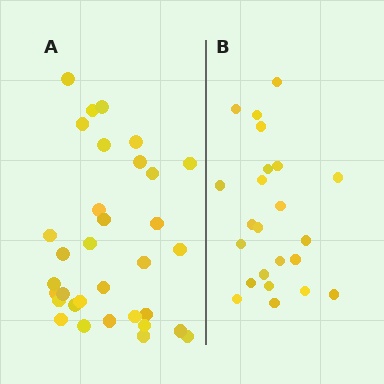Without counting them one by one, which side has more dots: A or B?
Region A (the left region) has more dots.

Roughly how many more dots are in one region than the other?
Region A has roughly 10 or so more dots than region B.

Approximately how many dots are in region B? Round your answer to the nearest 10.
About 20 dots. (The exact count is 23, which rounds to 20.)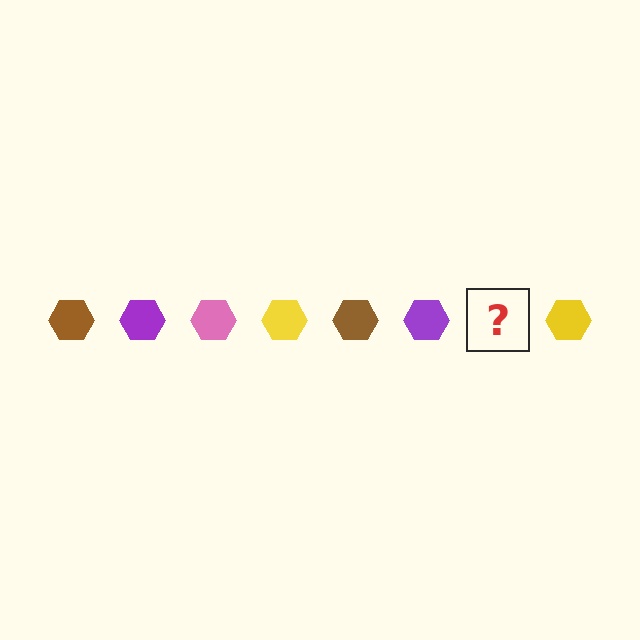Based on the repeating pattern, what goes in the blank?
The blank should be a pink hexagon.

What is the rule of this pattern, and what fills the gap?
The rule is that the pattern cycles through brown, purple, pink, yellow hexagons. The gap should be filled with a pink hexagon.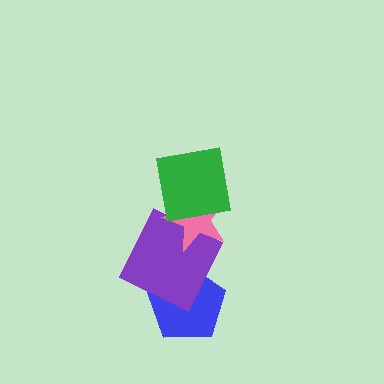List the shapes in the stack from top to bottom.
From top to bottom: the green square, the pink star, the purple square, the blue pentagon.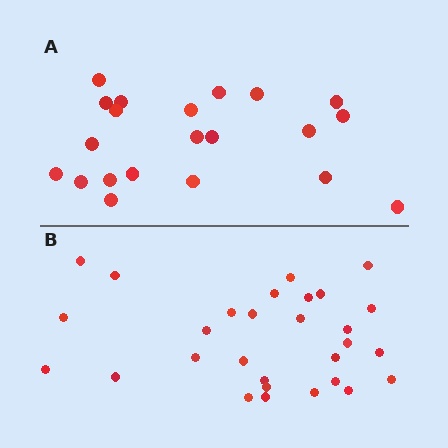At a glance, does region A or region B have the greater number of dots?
Region B (the bottom region) has more dots.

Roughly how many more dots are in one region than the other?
Region B has roughly 8 or so more dots than region A.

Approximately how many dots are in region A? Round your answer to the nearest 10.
About 20 dots. (The exact count is 21, which rounds to 20.)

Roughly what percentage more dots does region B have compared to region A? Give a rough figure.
About 40% more.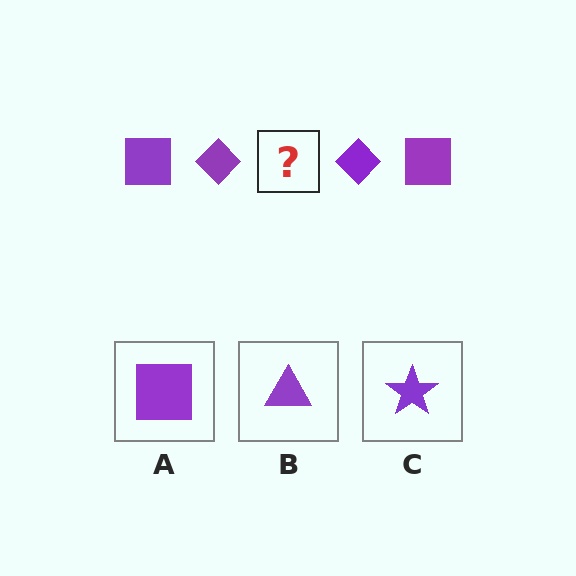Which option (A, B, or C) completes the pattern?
A.